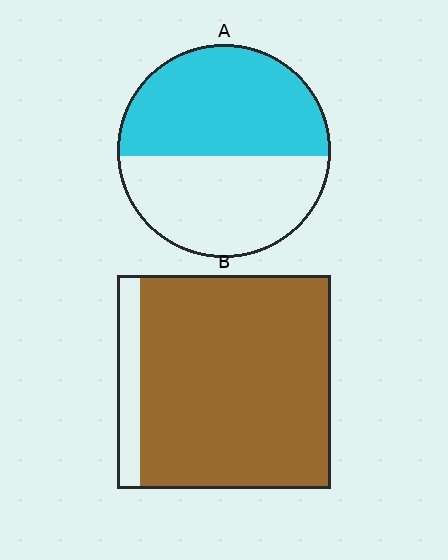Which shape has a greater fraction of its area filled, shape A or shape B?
Shape B.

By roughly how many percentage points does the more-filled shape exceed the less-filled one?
By roughly 35 percentage points (B over A).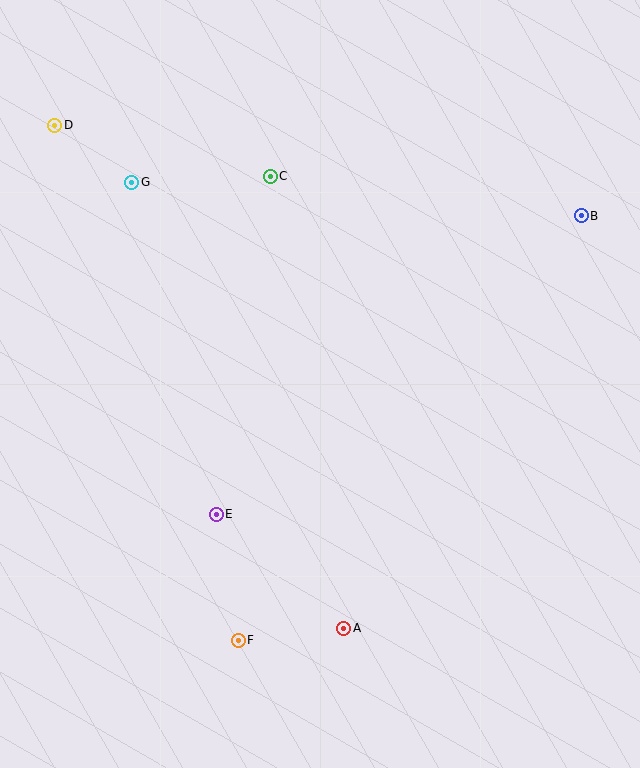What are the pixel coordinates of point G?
Point G is at (132, 182).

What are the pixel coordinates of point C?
Point C is at (270, 176).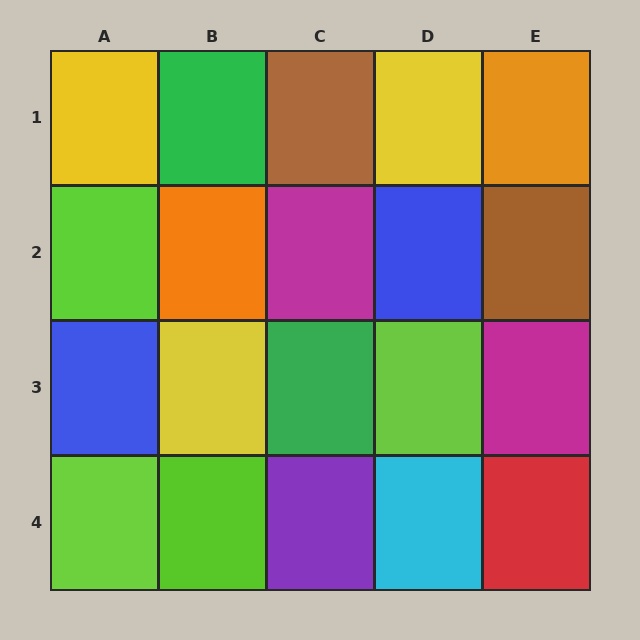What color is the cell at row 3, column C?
Green.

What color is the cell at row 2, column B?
Orange.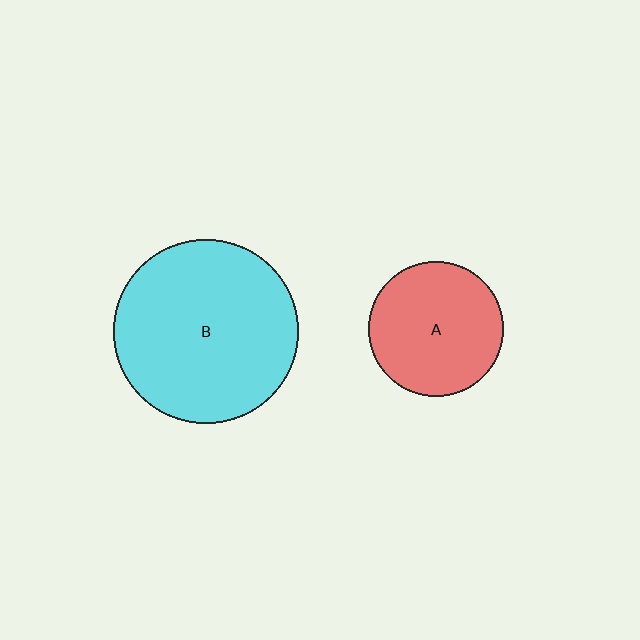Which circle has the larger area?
Circle B (cyan).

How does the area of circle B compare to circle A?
Approximately 1.9 times.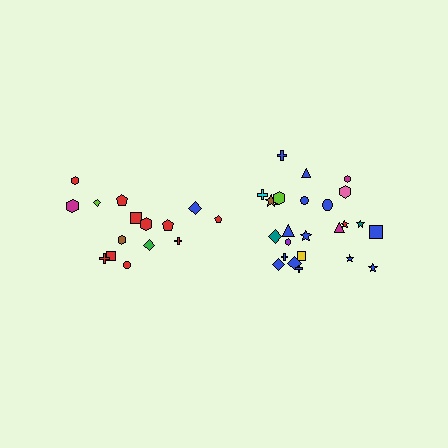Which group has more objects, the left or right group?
The right group.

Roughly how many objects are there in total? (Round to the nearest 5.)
Roughly 40 objects in total.